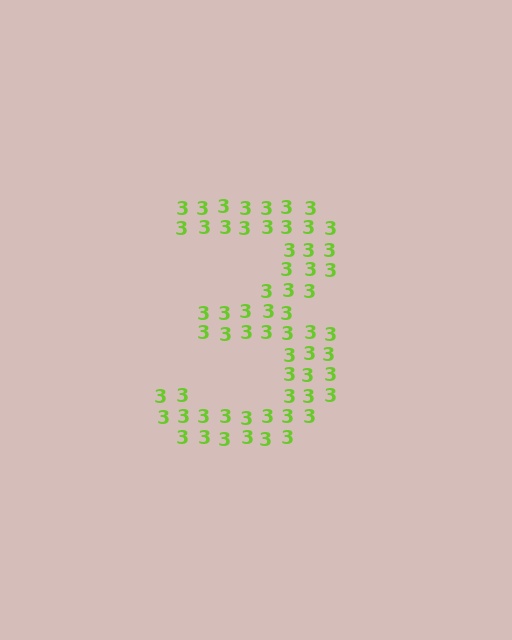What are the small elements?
The small elements are digit 3's.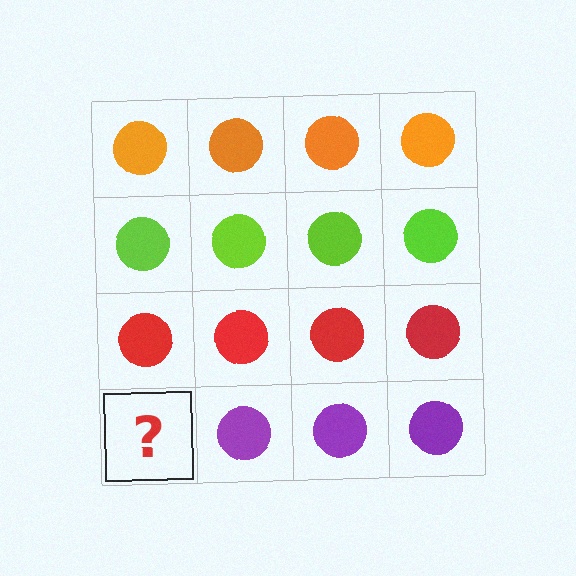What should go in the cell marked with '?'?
The missing cell should contain a purple circle.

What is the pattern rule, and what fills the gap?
The rule is that each row has a consistent color. The gap should be filled with a purple circle.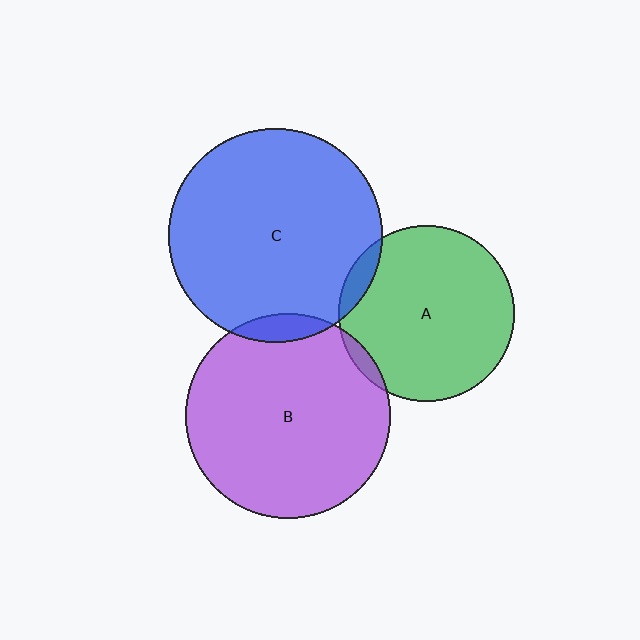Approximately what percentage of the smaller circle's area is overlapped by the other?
Approximately 5%.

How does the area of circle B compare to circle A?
Approximately 1.4 times.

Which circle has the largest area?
Circle C (blue).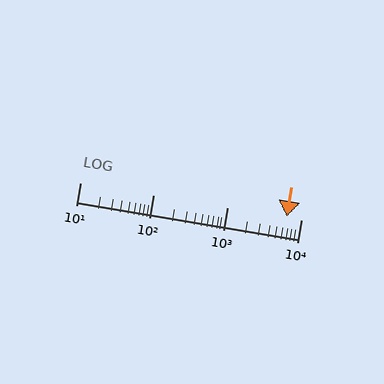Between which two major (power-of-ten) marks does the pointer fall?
The pointer is between 1000 and 10000.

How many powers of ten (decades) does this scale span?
The scale spans 3 decades, from 10 to 10000.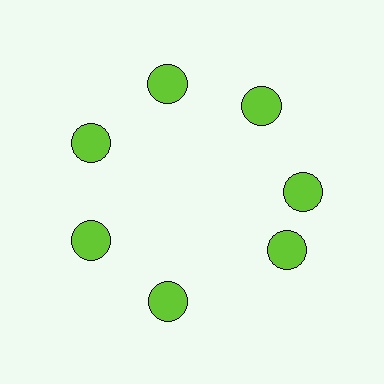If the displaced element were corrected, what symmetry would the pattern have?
It would have 7-fold rotational symmetry — the pattern would map onto itself every 51 degrees.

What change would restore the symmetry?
The symmetry would be restored by rotating it back into even spacing with its neighbors so that all 7 circles sit at equal angles and equal distance from the center.